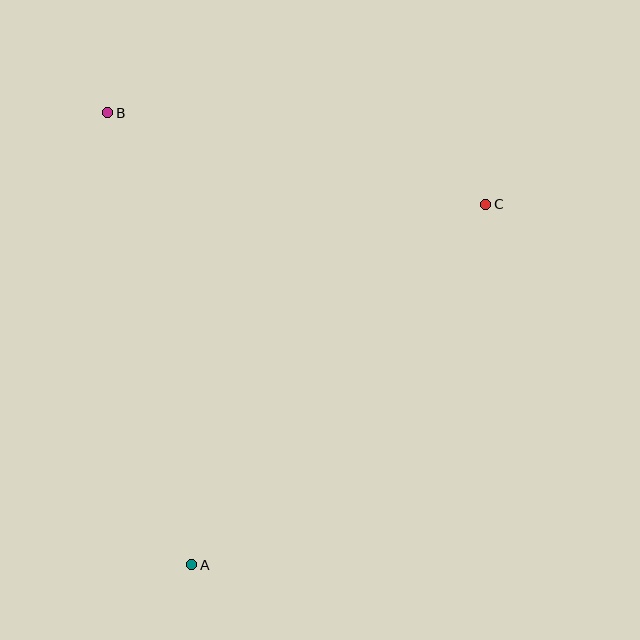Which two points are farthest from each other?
Points A and C are farthest from each other.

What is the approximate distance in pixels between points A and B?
The distance between A and B is approximately 460 pixels.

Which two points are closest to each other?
Points B and C are closest to each other.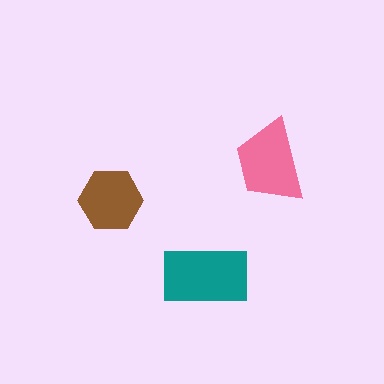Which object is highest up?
The pink trapezoid is topmost.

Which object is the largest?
The teal rectangle.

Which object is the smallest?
The brown hexagon.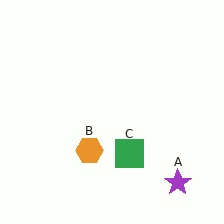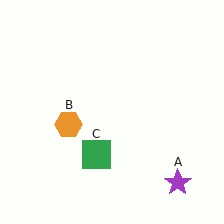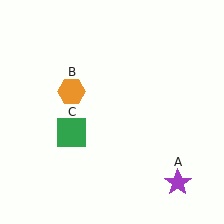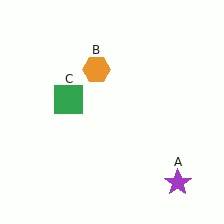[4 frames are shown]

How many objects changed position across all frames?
2 objects changed position: orange hexagon (object B), green square (object C).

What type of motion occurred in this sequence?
The orange hexagon (object B), green square (object C) rotated clockwise around the center of the scene.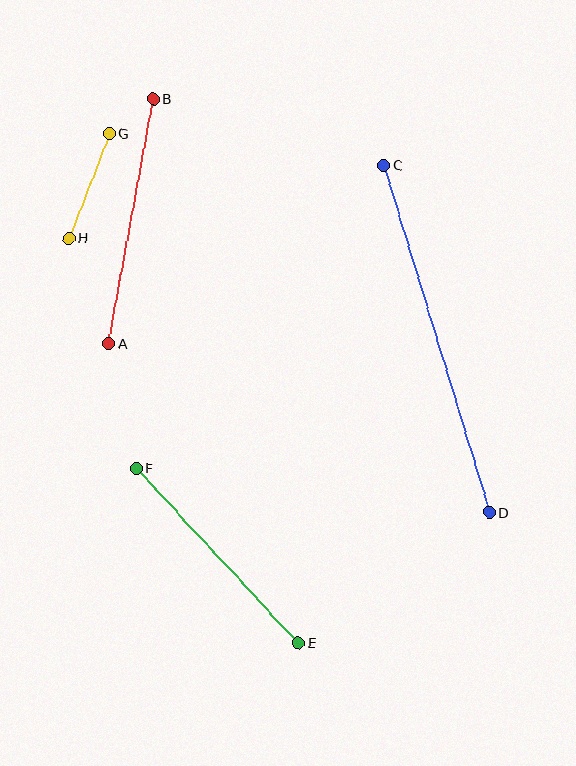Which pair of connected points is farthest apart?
Points C and D are farthest apart.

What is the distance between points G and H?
The distance is approximately 112 pixels.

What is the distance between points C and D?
The distance is approximately 363 pixels.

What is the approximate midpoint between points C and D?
The midpoint is at approximately (436, 339) pixels.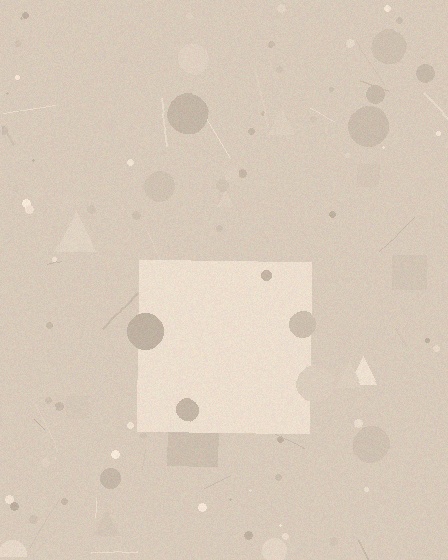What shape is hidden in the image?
A square is hidden in the image.